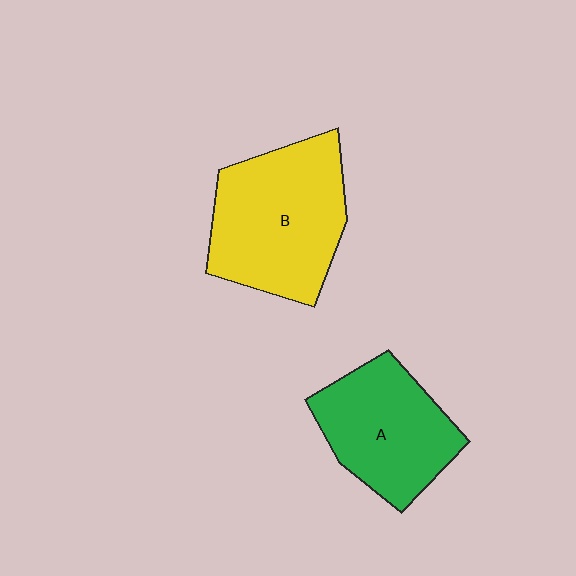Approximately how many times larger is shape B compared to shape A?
Approximately 1.2 times.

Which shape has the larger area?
Shape B (yellow).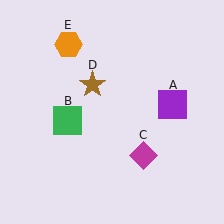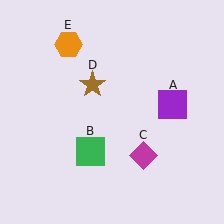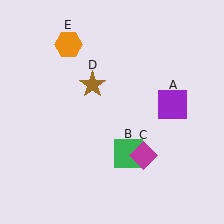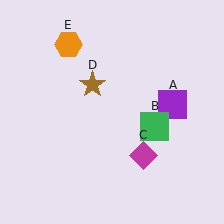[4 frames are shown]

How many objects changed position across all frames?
1 object changed position: green square (object B).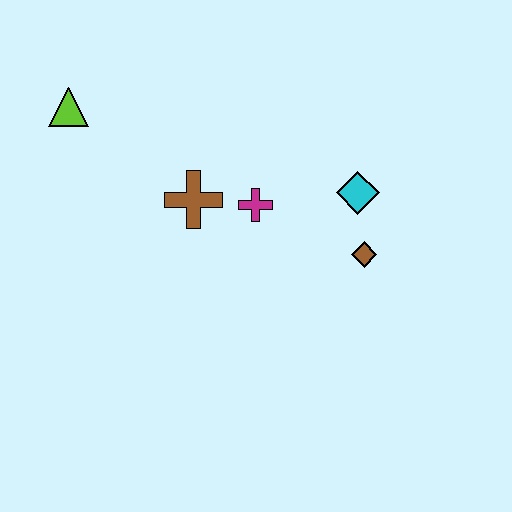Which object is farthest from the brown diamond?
The lime triangle is farthest from the brown diamond.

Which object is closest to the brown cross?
The magenta cross is closest to the brown cross.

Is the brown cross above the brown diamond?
Yes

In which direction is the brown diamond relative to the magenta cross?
The brown diamond is to the right of the magenta cross.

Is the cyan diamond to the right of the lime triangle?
Yes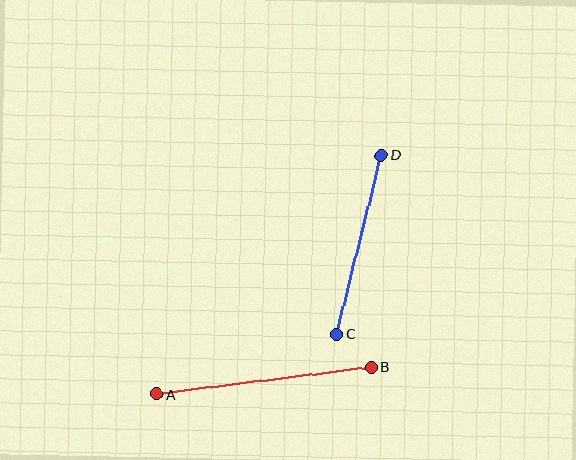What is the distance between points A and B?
The distance is approximately 217 pixels.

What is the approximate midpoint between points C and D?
The midpoint is at approximately (359, 245) pixels.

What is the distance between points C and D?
The distance is approximately 185 pixels.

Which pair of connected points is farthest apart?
Points A and B are farthest apart.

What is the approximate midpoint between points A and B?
The midpoint is at approximately (264, 381) pixels.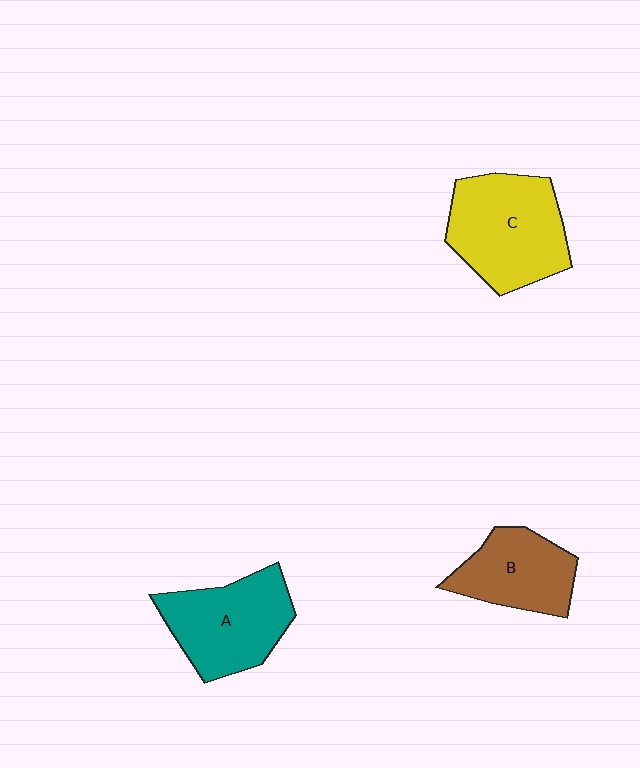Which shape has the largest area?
Shape C (yellow).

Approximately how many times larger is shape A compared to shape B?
Approximately 1.3 times.